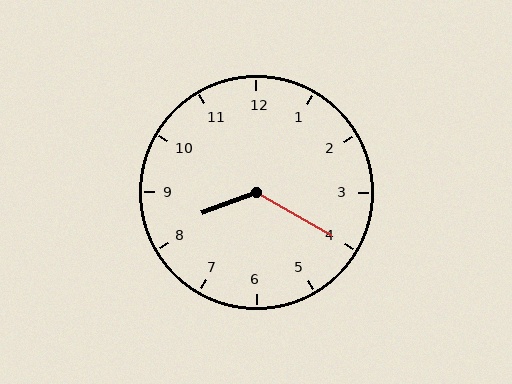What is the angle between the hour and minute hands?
Approximately 130 degrees.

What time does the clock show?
8:20.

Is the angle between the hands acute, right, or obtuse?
It is obtuse.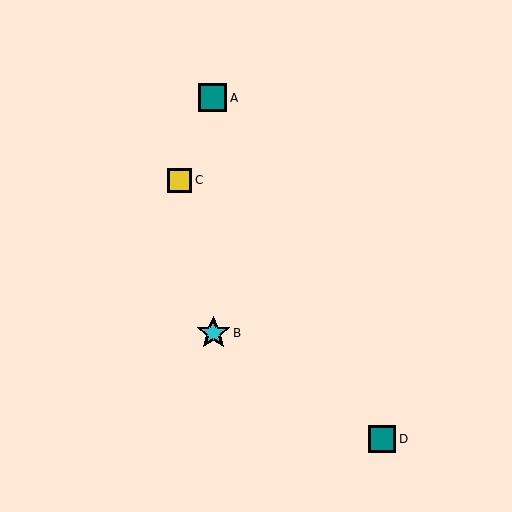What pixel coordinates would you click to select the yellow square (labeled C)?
Click at (179, 180) to select the yellow square C.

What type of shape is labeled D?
Shape D is a teal square.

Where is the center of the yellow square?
The center of the yellow square is at (179, 180).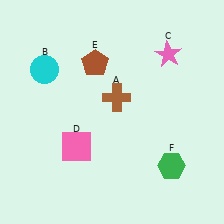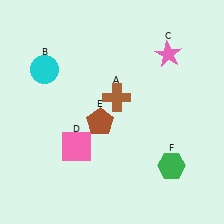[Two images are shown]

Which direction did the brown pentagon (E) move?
The brown pentagon (E) moved down.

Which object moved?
The brown pentagon (E) moved down.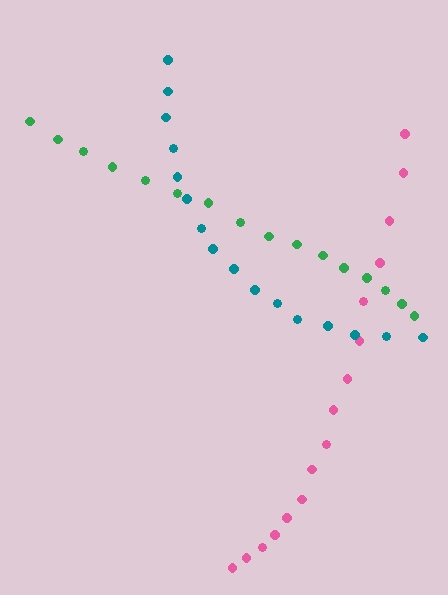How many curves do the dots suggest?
There are 3 distinct paths.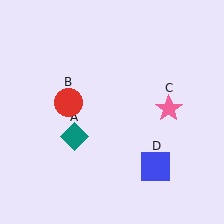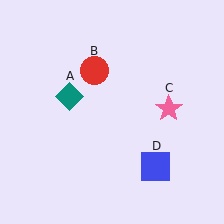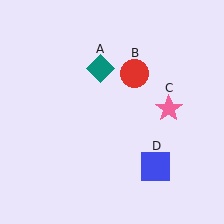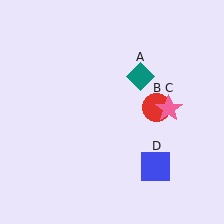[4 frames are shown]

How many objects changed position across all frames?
2 objects changed position: teal diamond (object A), red circle (object B).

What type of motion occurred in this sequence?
The teal diamond (object A), red circle (object B) rotated clockwise around the center of the scene.